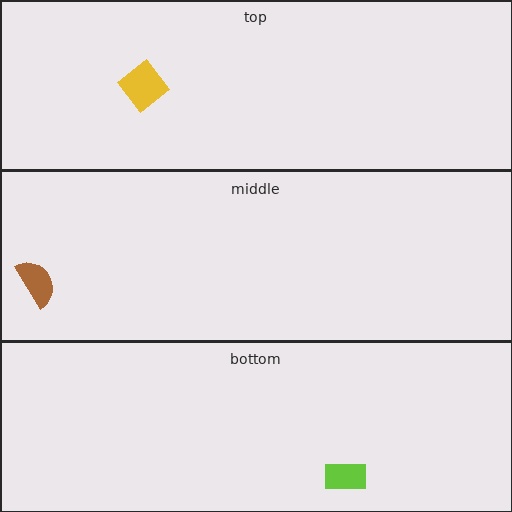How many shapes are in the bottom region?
1.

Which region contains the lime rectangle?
The bottom region.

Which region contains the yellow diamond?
The top region.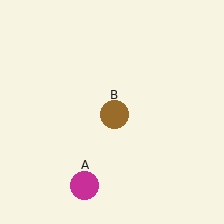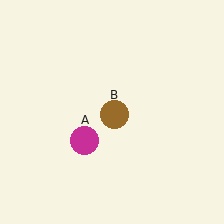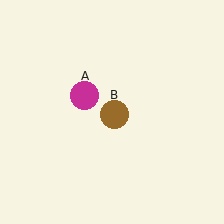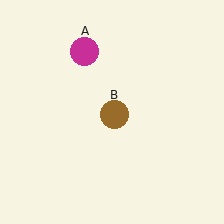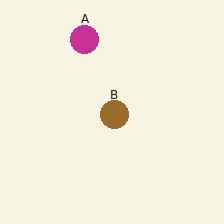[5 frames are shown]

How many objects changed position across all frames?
1 object changed position: magenta circle (object A).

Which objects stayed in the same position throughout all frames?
Brown circle (object B) remained stationary.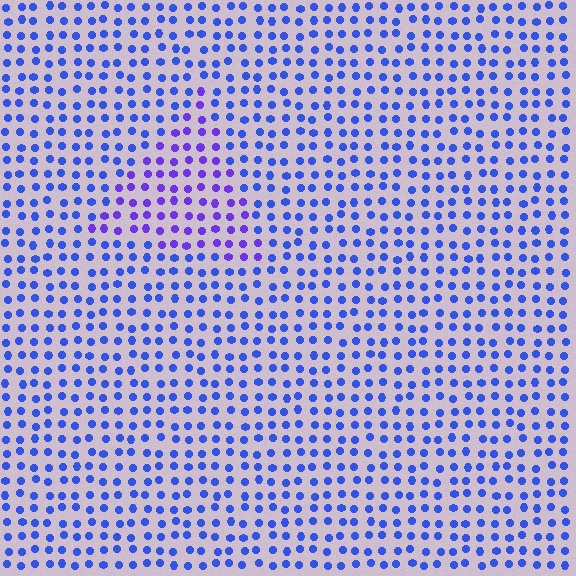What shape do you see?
I see a triangle.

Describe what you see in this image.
The image is filled with small blue elements in a uniform arrangement. A triangle-shaped region is visible where the elements are tinted to a slightly different hue, forming a subtle color boundary.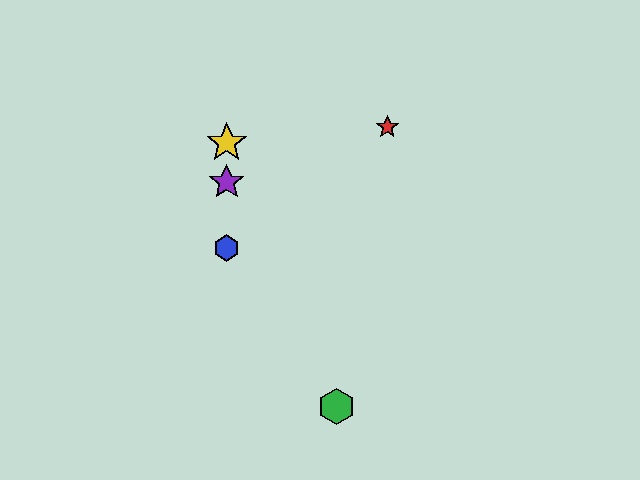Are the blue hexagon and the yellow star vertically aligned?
Yes, both are at x≈227.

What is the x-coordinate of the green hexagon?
The green hexagon is at x≈336.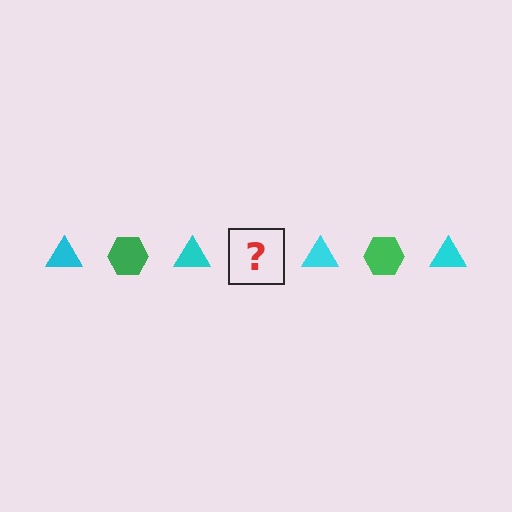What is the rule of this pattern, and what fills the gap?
The rule is that the pattern alternates between cyan triangle and green hexagon. The gap should be filled with a green hexagon.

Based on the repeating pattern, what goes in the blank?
The blank should be a green hexagon.